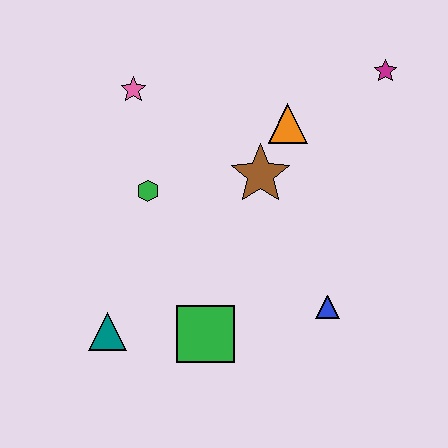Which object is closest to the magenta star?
The orange triangle is closest to the magenta star.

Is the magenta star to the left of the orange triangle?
No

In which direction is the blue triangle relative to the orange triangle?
The blue triangle is below the orange triangle.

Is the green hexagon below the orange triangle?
Yes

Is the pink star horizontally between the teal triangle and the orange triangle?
Yes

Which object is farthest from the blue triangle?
The pink star is farthest from the blue triangle.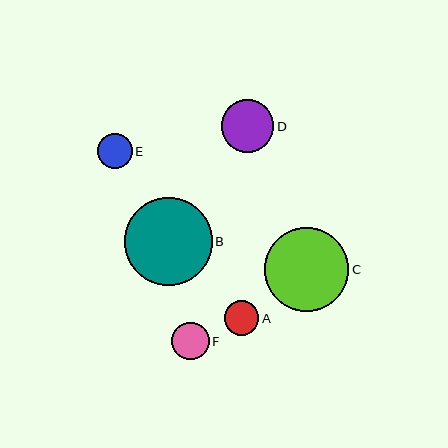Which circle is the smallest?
Circle A is the smallest with a size of approximately 35 pixels.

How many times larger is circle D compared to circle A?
Circle D is approximately 1.5 times the size of circle A.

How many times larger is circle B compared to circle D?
Circle B is approximately 1.7 times the size of circle D.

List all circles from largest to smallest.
From largest to smallest: B, C, D, F, E, A.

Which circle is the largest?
Circle B is the largest with a size of approximately 88 pixels.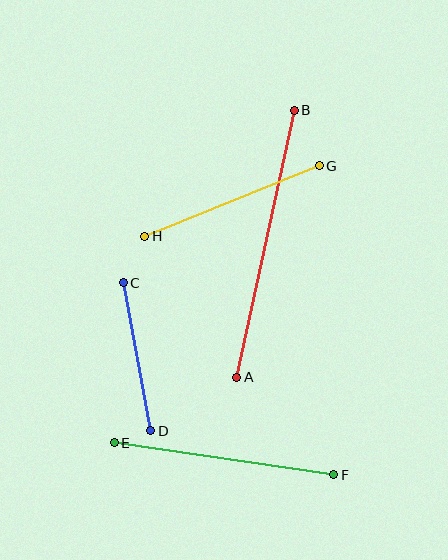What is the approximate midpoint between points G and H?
The midpoint is at approximately (232, 201) pixels.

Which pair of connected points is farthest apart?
Points A and B are farthest apart.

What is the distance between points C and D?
The distance is approximately 150 pixels.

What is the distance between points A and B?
The distance is approximately 273 pixels.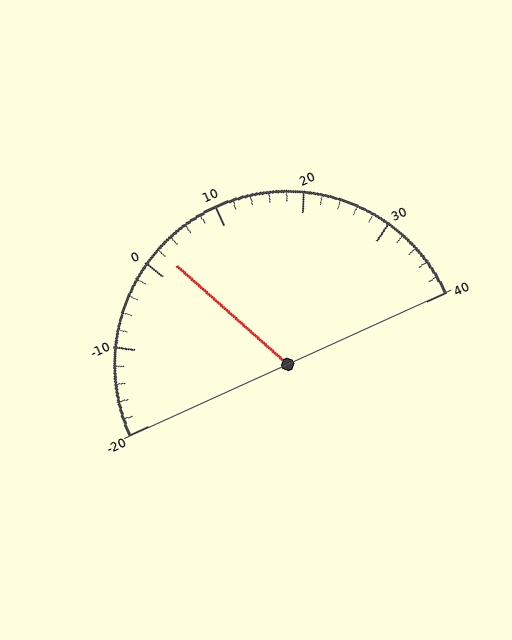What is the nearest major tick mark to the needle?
The nearest major tick mark is 0.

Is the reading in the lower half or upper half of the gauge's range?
The reading is in the lower half of the range (-20 to 40).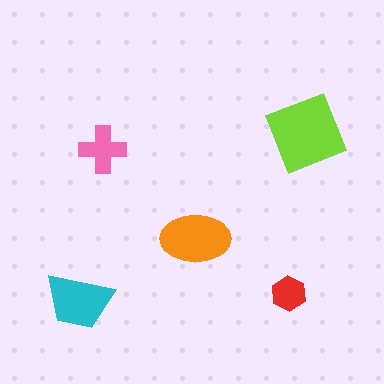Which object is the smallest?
The red hexagon.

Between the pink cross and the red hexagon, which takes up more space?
The pink cross.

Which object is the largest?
The lime square.